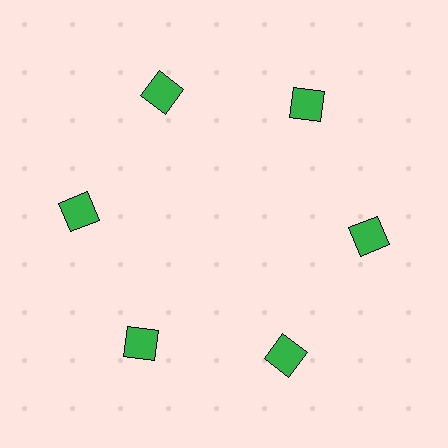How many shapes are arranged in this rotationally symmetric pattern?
There are 6 shapes, arranged in 6 groups of 1.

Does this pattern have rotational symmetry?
Yes, this pattern has 6-fold rotational symmetry. It looks the same after rotating 60 degrees around the center.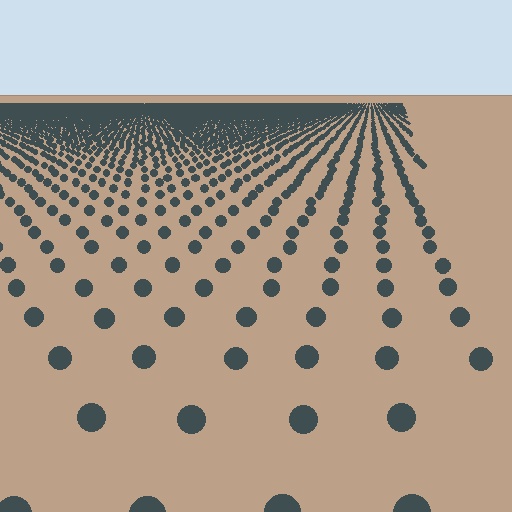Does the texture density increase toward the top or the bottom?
Density increases toward the top.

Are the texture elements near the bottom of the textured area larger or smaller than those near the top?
Larger. Near the bottom, elements are closer to the viewer and appear at a bigger on-screen size.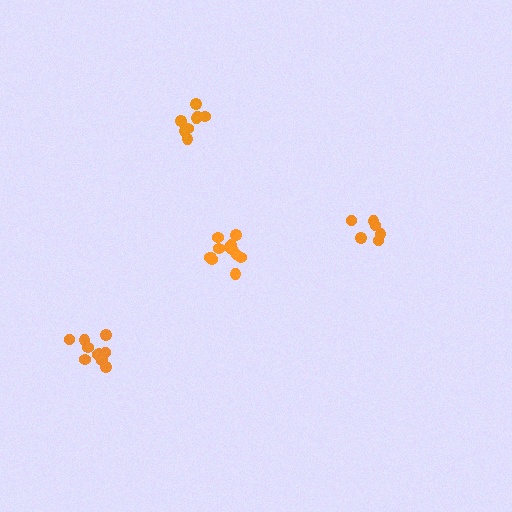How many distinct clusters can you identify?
There are 4 distinct clusters.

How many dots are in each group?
Group 1: 9 dots, Group 2: 10 dots, Group 3: 12 dots, Group 4: 6 dots (37 total).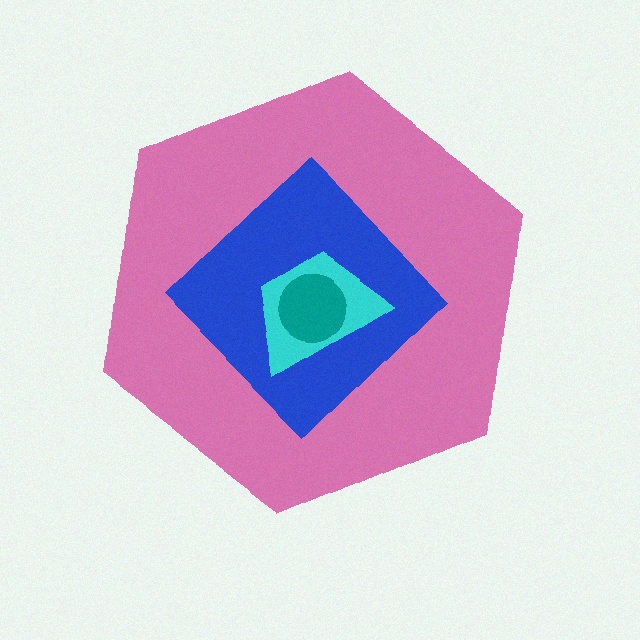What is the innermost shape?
The teal circle.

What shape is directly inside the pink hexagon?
The blue diamond.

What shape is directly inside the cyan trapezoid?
The teal circle.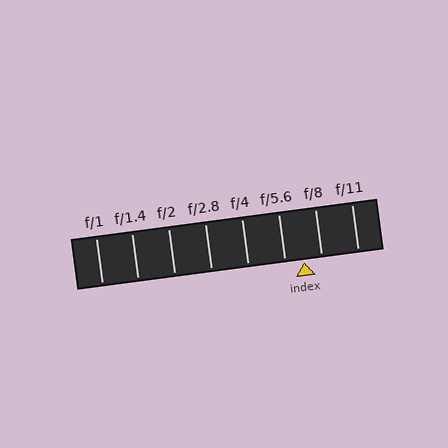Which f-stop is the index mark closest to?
The index mark is closest to f/8.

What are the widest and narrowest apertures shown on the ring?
The widest aperture shown is f/1 and the narrowest is f/11.